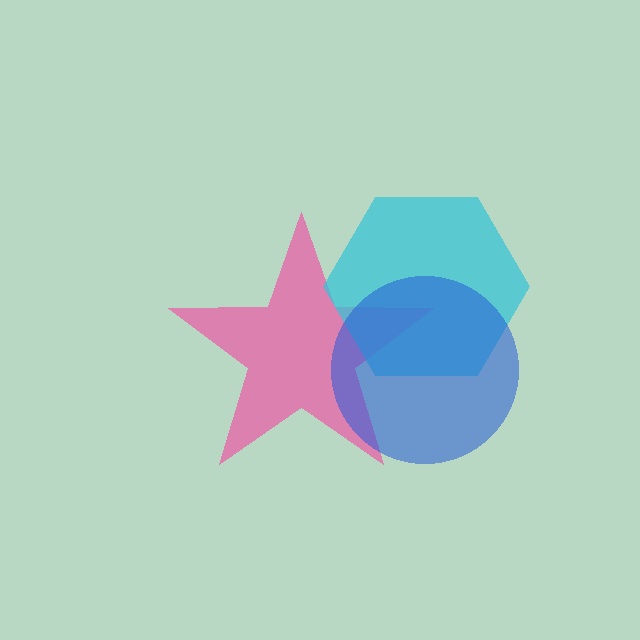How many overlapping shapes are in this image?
There are 3 overlapping shapes in the image.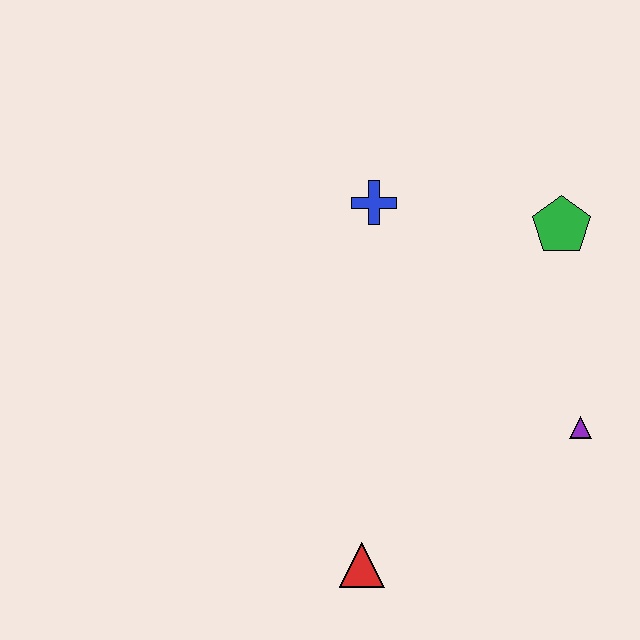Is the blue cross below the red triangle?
No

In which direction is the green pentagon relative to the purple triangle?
The green pentagon is above the purple triangle.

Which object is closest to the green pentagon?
The blue cross is closest to the green pentagon.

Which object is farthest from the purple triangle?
The blue cross is farthest from the purple triangle.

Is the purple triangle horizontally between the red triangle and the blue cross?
No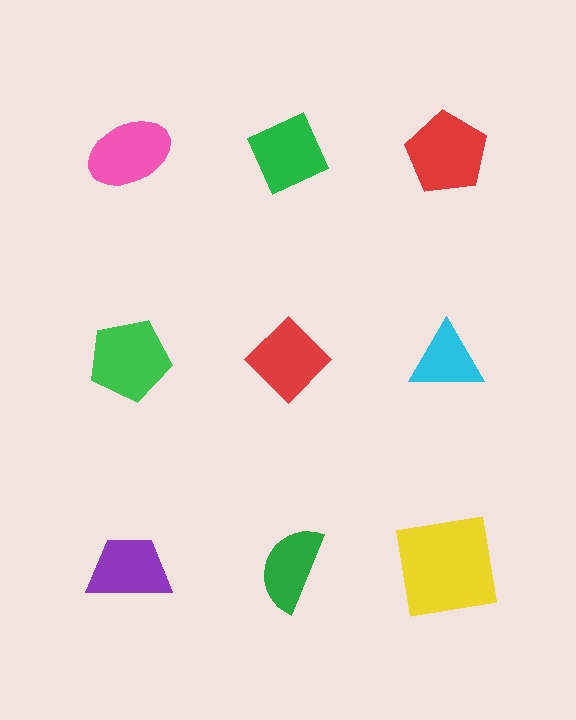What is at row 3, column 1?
A purple trapezoid.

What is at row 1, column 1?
A pink ellipse.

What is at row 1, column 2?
A green diamond.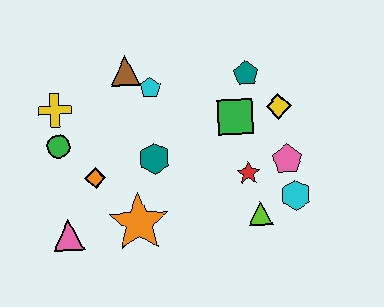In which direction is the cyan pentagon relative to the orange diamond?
The cyan pentagon is above the orange diamond.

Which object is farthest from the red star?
The yellow cross is farthest from the red star.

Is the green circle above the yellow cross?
No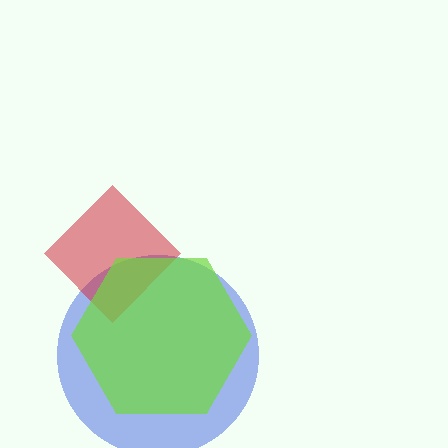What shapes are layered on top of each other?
The layered shapes are: a blue circle, a red diamond, a lime hexagon.